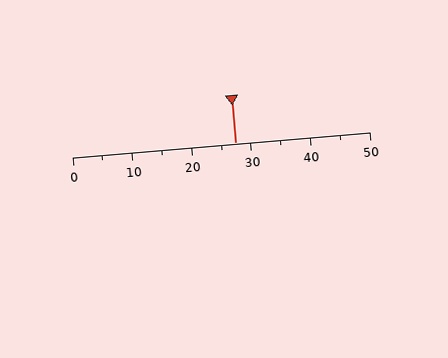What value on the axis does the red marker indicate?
The marker indicates approximately 27.5.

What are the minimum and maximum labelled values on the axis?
The axis runs from 0 to 50.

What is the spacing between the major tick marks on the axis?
The major ticks are spaced 10 apart.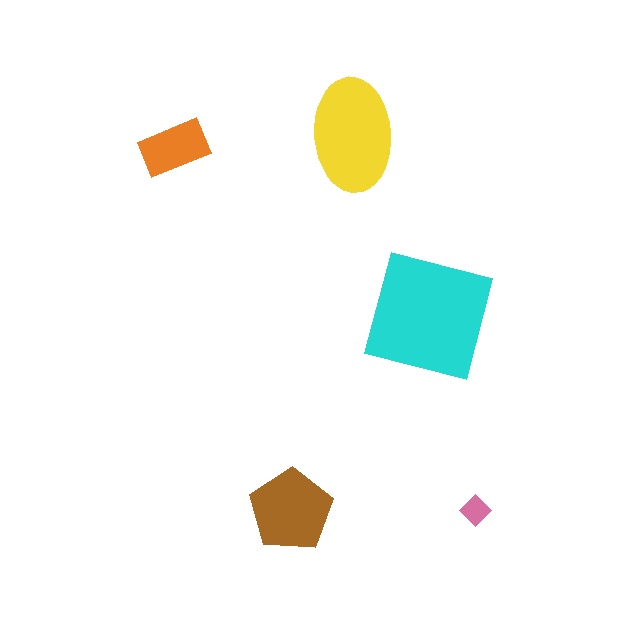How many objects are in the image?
There are 5 objects in the image.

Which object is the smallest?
The pink diamond.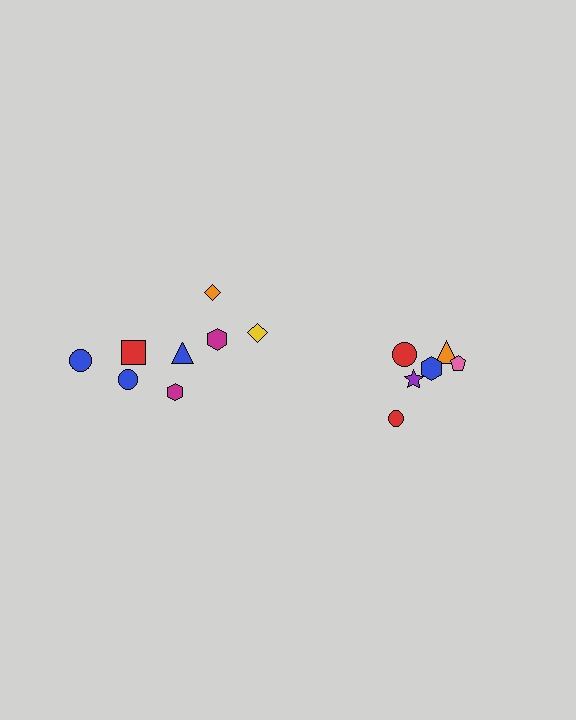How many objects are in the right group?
There are 6 objects.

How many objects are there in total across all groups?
There are 14 objects.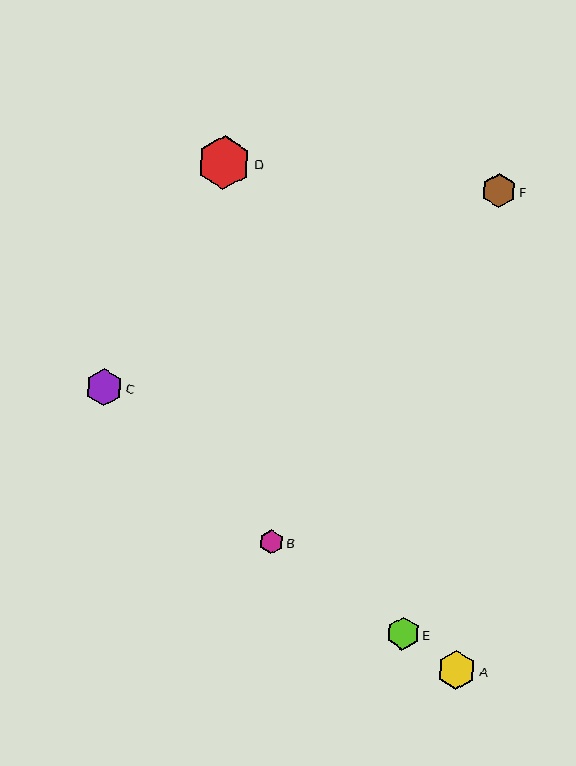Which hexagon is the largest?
Hexagon D is the largest with a size of approximately 54 pixels.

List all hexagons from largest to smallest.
From largest to smallest: D, A, C, F, E, B.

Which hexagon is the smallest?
Hexagon B is the smallest with a size of approximately 24 pixels.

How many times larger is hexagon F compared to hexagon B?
Hexagon F is approximately 1.4 times the size of hexagon B.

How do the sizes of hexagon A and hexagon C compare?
Hexagon A and hexagon C are approximately the same size.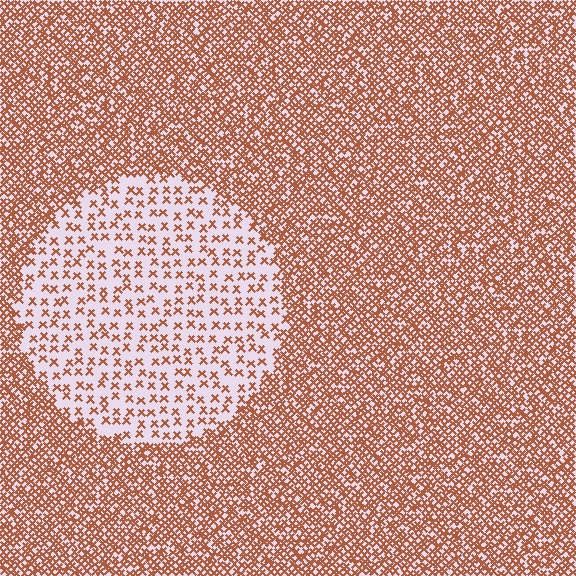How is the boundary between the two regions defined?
The boundary is defined by a change in element density (approximately 3.0x ratio). All elements are the same color, size, and shape.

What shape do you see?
I see a circle.